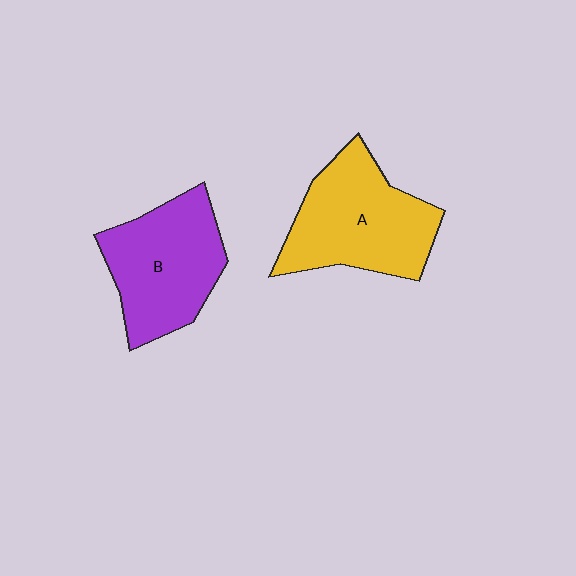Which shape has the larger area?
Shape A (yellow).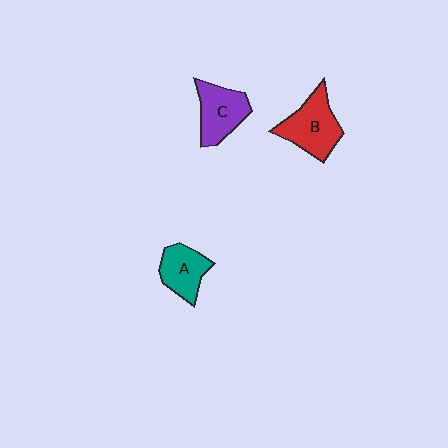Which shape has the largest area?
Shape B (red).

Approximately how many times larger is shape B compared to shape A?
Approximately 1.3 times.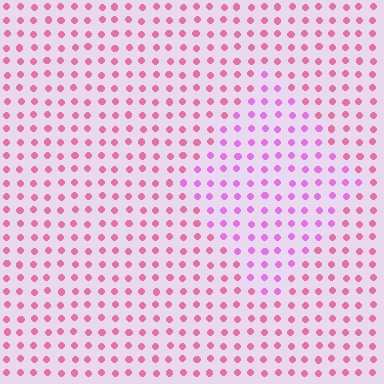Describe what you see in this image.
The image is filled with small pink elements in a uniform arrangement. A diamond-shaped region is visible where the elements are tinted to a slightly different hue, forming a subtle color boundary.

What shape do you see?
I see a diamond.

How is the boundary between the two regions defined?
The boundary is defined purely by a slight shift in hue (about 35 degrees). Spacing, size, and orientation are identical on both sides.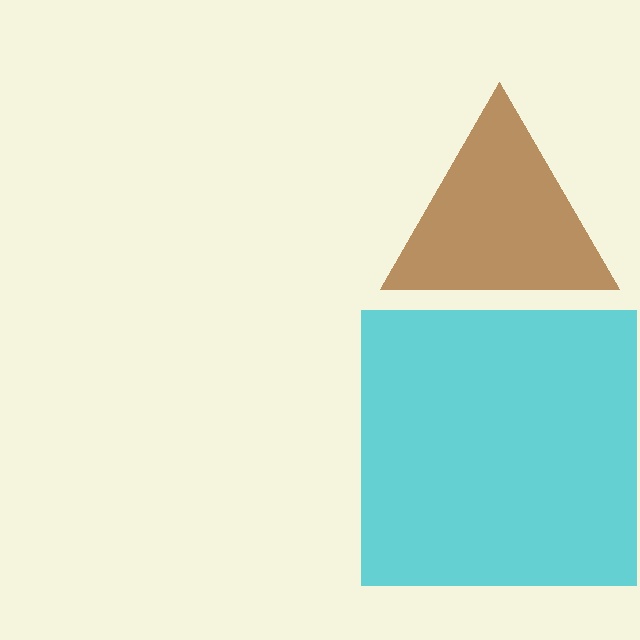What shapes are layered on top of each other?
The layered shapes are: a cyan square, a brown triangle.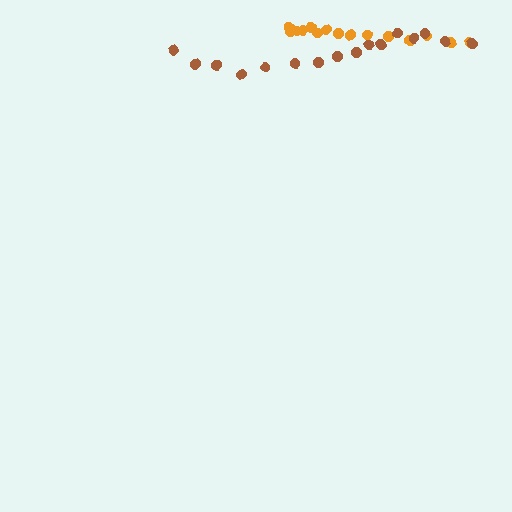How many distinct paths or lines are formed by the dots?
There are 2 distinct paths.